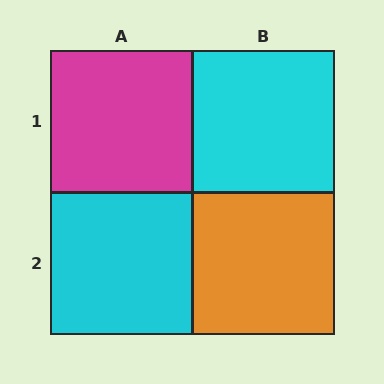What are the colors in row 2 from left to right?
Cyan, orange.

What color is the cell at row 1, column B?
Cyan.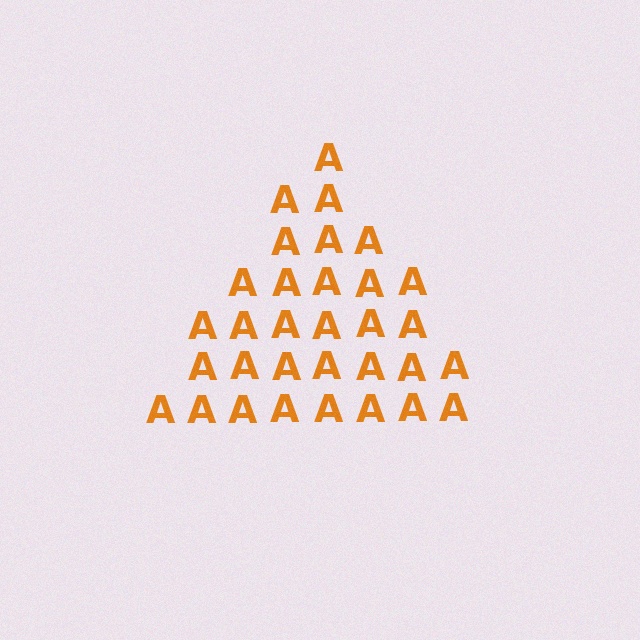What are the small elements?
The small elements are letter A's.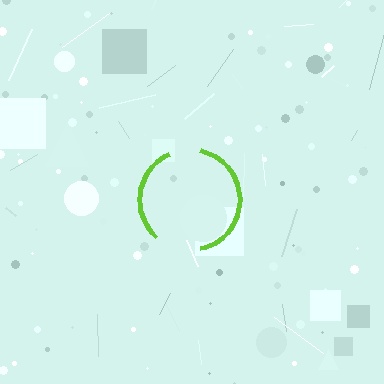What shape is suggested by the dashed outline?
The dashed outline suggests a circle.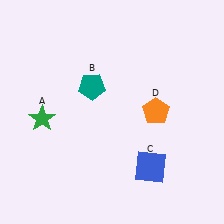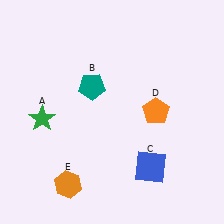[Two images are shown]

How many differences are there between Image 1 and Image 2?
There is 1 difference between the two images.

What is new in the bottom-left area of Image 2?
An orange hexagon (E) was added in the bottom-left area of Image 2.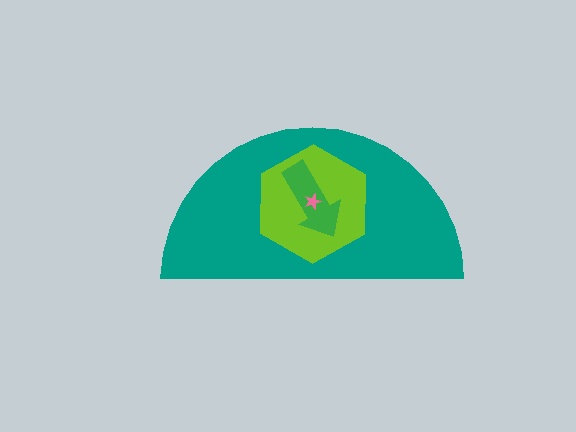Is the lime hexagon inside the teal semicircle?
Yes.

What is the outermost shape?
The teal semicircle.